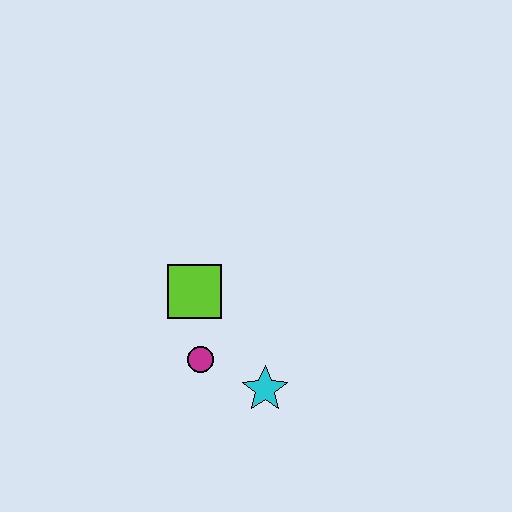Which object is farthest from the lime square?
The cyan star is farthest from the lime square.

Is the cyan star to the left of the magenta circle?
No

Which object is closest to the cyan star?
The magenta circle is closest to the cyan star.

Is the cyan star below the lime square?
Yes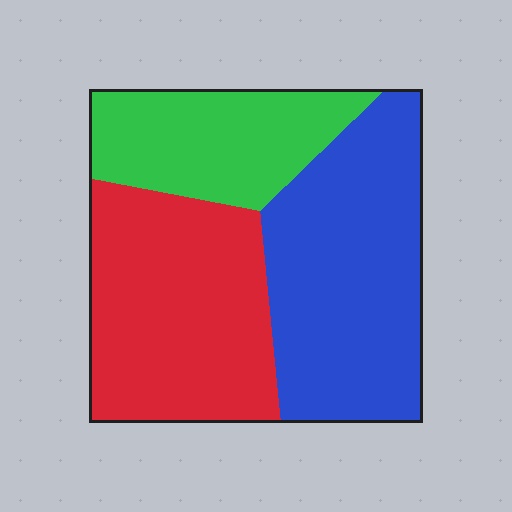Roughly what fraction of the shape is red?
Red covers around 35% of the shape.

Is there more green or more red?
Red.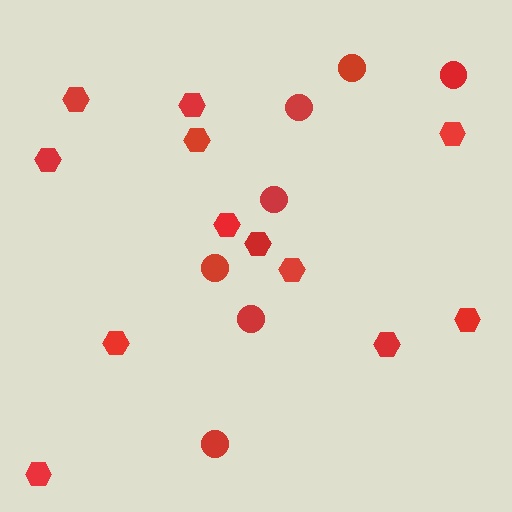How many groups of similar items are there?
There are 2 groups: one group of hexagons (12) and one group of circles (7).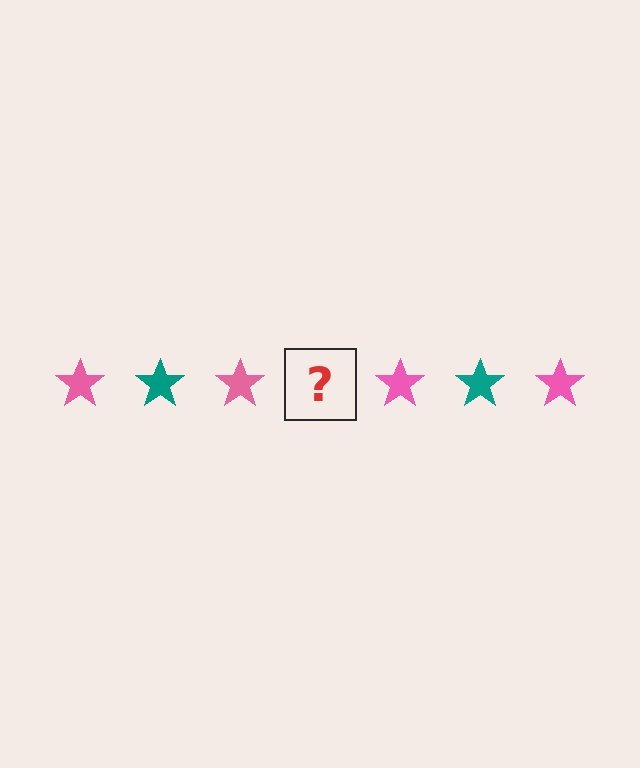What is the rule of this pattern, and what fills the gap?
The rule is that the pattern cycles through pink, teal stars. The gap should be filled with a teal star.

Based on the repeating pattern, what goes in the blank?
The blank should be a teal star.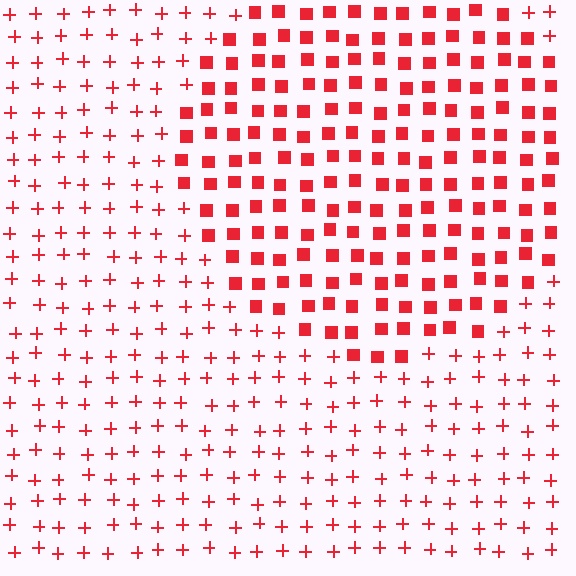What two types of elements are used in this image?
The image uses squares inside the circle region and plus signs outside it.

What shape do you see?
I see a circle.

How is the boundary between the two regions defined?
The boundary is defined by a change in element shape: squares inside vs. plus signs outside. All elements share the same color and spacing.